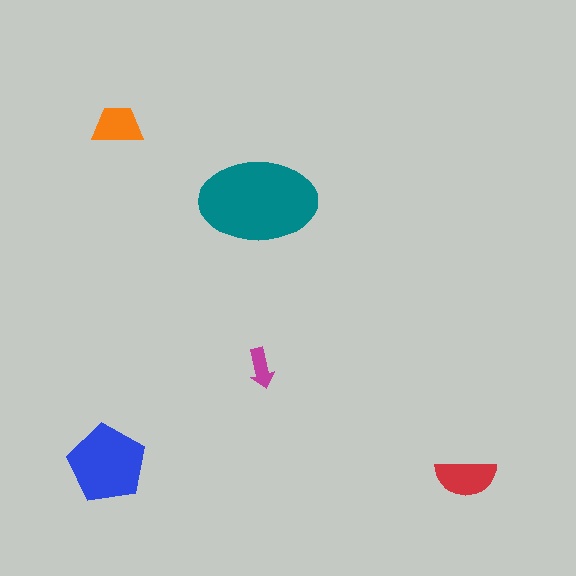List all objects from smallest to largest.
The magenta arrow, the orange trapezoid, the red semicircle, the blue pentagon, the teal ellipse.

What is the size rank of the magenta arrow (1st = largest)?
5th.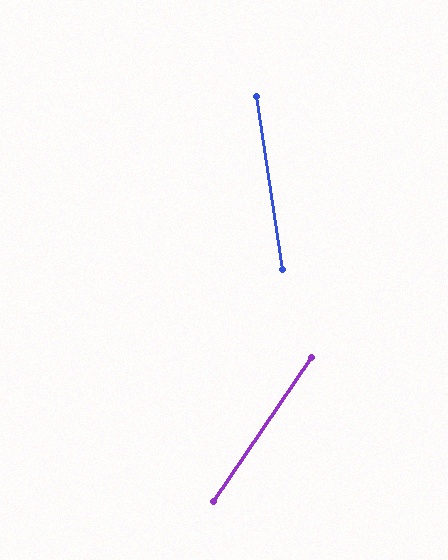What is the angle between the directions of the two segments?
Approximately 43 degrees.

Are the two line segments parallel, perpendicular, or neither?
Neither parallel nor perpendicular — they differ by about 43°.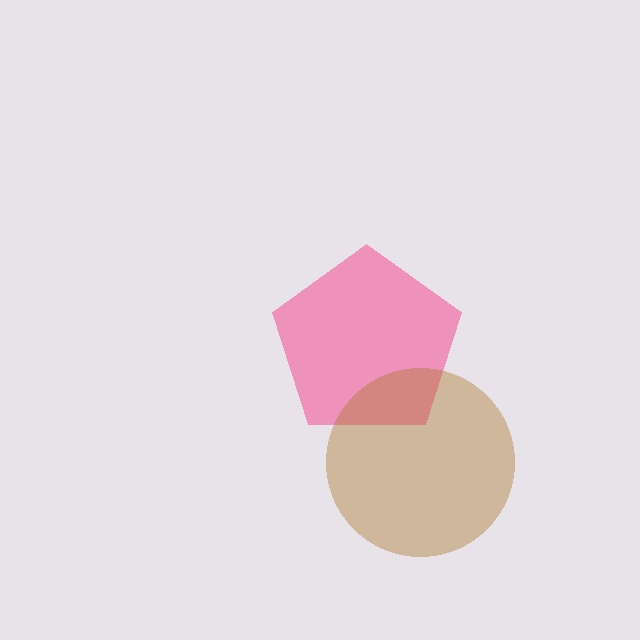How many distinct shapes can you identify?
There are 2 distinct shapes: a pink pentagon, a brown circle.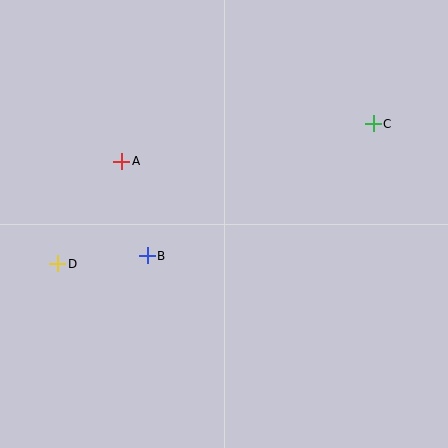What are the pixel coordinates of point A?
Point A is at (122, 161).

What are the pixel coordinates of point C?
Point C is at (373, 124).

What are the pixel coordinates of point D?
Point D is at (58, 264).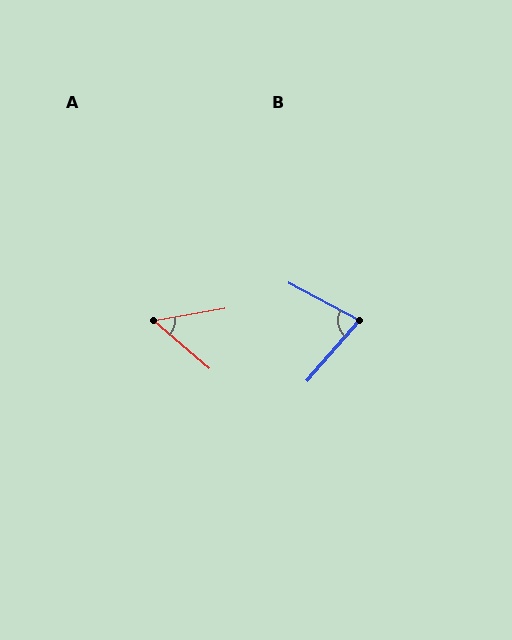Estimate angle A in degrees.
Approximately 51 degrees.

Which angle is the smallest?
A, at approximately 51 degrees.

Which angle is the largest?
B, at approximately 77 degrees.